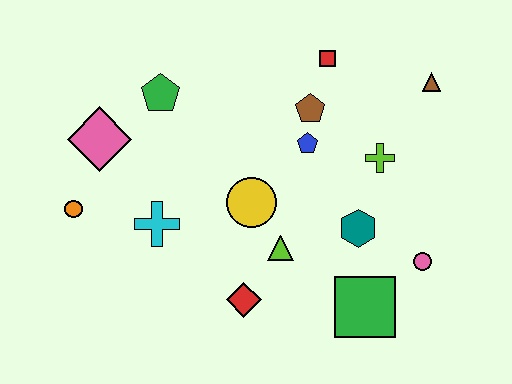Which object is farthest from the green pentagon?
The pink circle is farthest from the green pentagon.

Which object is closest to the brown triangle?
The lime cross is closest to the brown triangle.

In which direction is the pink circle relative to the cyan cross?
The pink circle is to the right of the cyan cross.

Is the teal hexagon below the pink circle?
No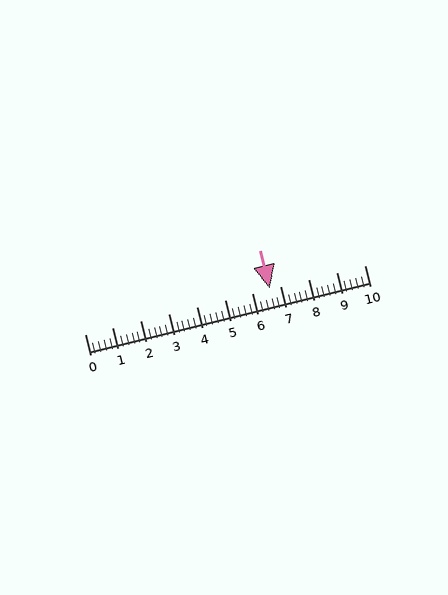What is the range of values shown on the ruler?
The ruler shows values from 0 to 10.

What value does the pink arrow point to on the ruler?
The pink arrow points to approximately 6.6.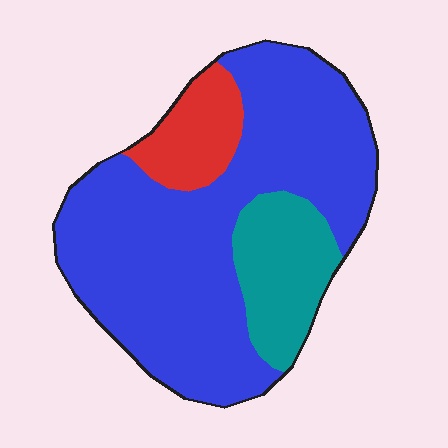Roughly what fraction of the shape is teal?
Teal takes up less than a quarter of the shape.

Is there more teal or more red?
Teal.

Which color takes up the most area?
Blue, at roughly 70%.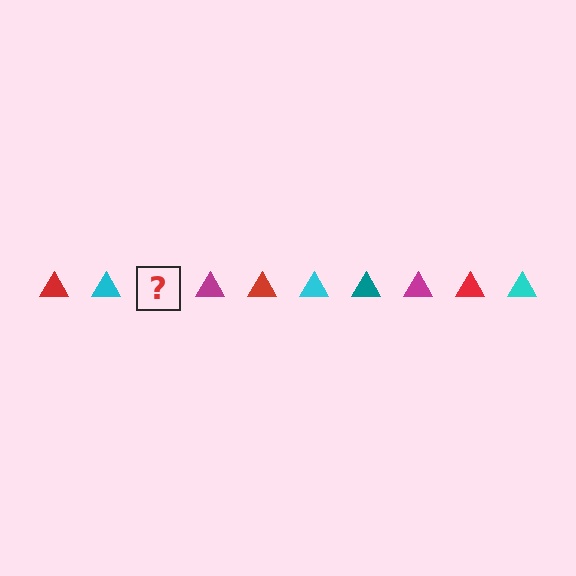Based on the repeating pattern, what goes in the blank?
The blank should be a teal triangle.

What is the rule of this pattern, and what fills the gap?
The rule is that the pattern cycles through red, cyan, teal, magenta triangles. The gap should be filled with a teal triangle.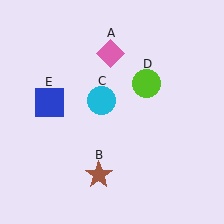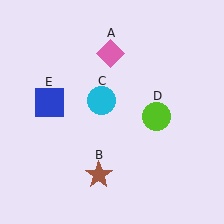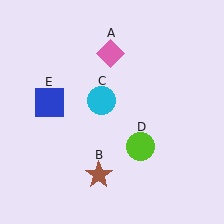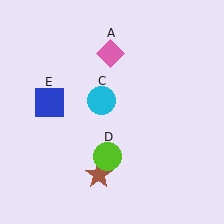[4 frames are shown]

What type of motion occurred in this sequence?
The lime circle (object D) rotated clockwise around the center of the scene.